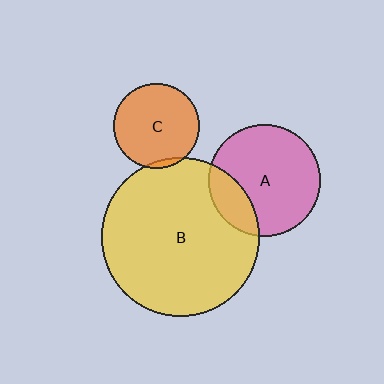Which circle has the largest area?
Circle B (yellow).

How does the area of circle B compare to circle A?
Approximately 2.0 times.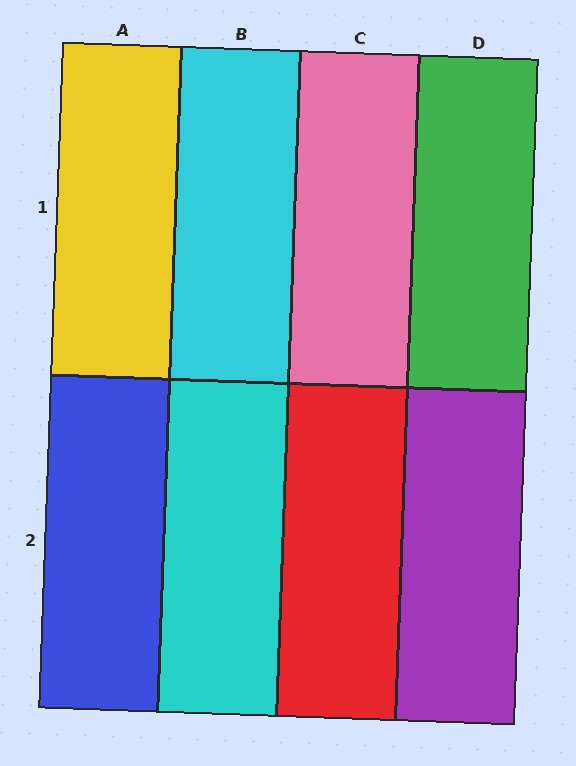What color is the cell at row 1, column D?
Green.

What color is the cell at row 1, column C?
Pink.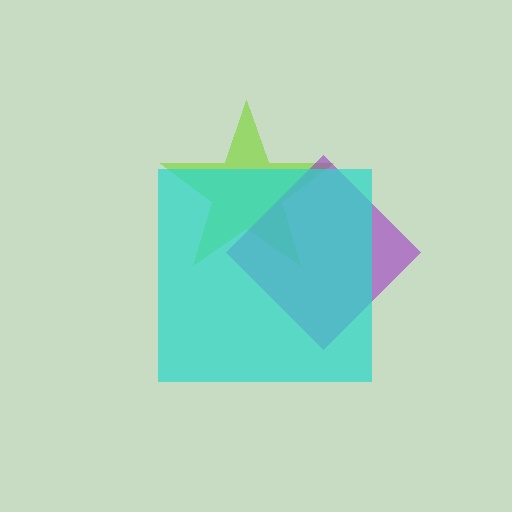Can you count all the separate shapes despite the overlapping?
Yes, there are 3 separate shapes.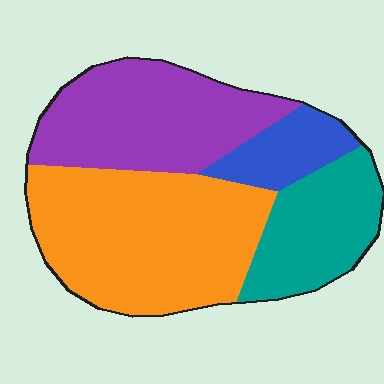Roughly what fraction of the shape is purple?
Purple covers 30% of the shape.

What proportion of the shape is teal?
Teal takes up about one fifth (1/5) of the shape.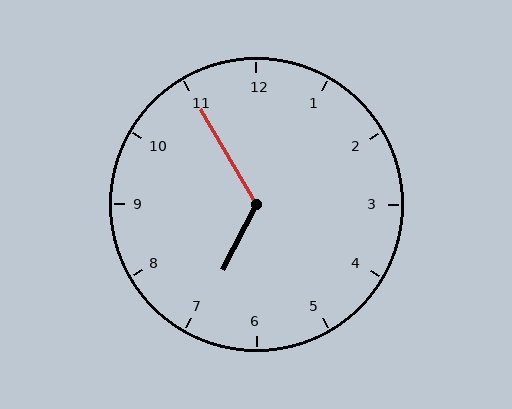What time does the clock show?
6:55.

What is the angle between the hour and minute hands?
Approximately 122 degrees.